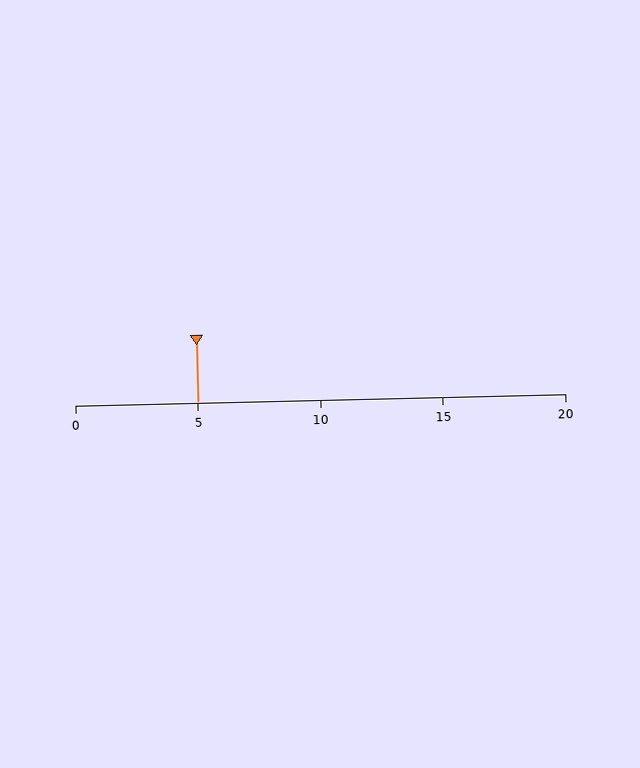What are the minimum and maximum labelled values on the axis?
The axis runs from 0 to 20.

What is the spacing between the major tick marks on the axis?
The major ticks are spaced 5 apart.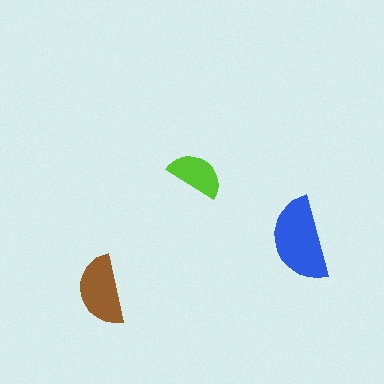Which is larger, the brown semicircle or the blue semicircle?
The blue one.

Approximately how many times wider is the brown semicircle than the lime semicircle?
About 1.5 times wider.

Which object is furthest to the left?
The brown semicircle is leftmost.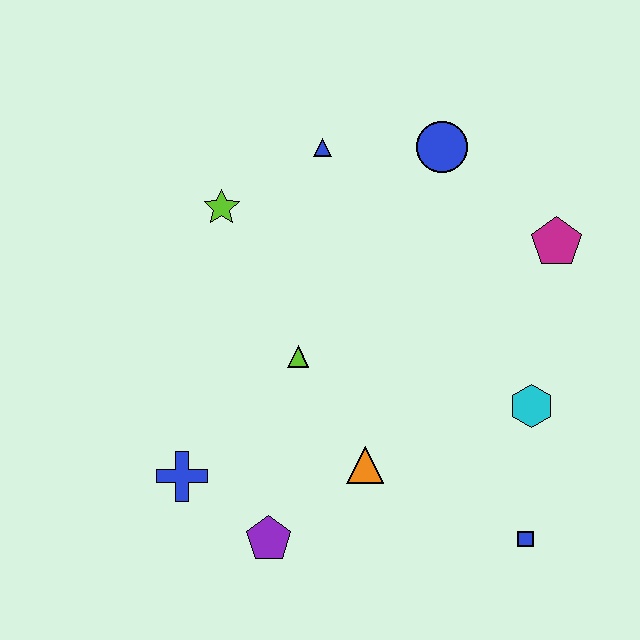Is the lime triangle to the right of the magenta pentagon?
No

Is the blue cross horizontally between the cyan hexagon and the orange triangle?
No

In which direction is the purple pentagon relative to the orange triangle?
The purple pentagon is to the left of the orange triangle.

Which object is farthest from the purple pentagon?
The blue circle is farthest from the purple pentagon.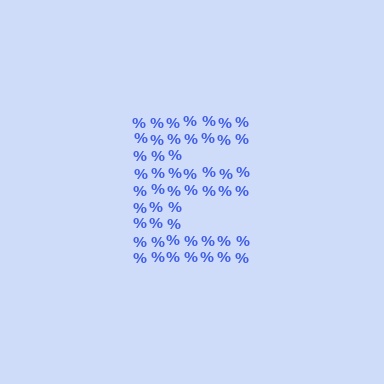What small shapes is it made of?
It is made of small percent signs.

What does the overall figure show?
The overall figure shows the letter E.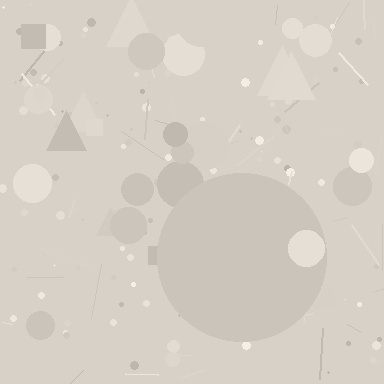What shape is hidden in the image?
A circle is hidden in the image.